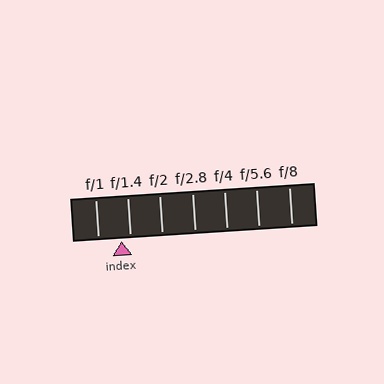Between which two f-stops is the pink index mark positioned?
The index mark is between f/1 and f/1.4.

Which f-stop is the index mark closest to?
The index mark is closest to f/1.4.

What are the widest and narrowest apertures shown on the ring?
The widest aperture shown is f/1 and the narrowest is f/8.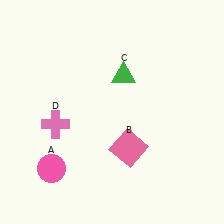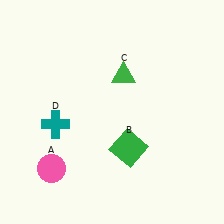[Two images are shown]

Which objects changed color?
B changed from pink to green. D changed from pink to teal.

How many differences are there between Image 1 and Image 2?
There are 2 differences between the two images.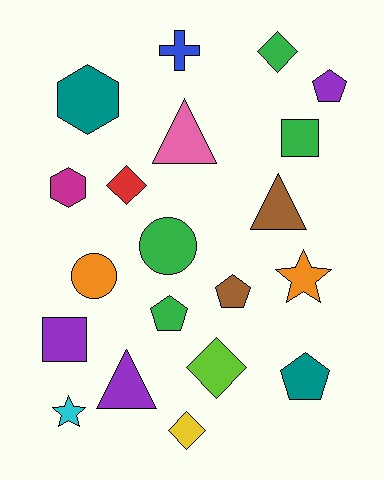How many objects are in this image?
There are 20 objects.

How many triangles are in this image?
There are 3 triangles.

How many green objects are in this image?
There are 4 green objects.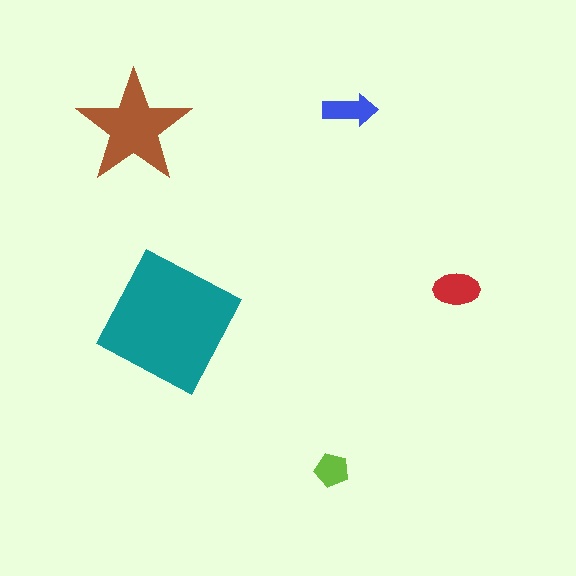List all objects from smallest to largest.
The lime pentagon, the blue arrow, the red ellipse, the brown star, the teal square.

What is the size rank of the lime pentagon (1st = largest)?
5th.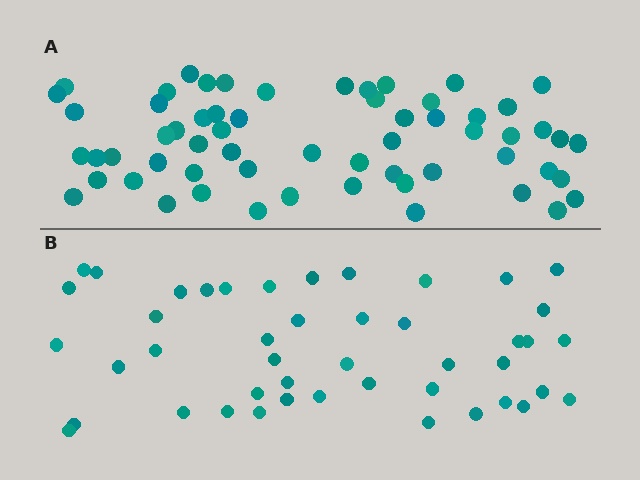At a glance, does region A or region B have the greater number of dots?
Region A (the top region) has more dots.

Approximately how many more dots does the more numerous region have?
Region A has approximately 15 more dots than region B.